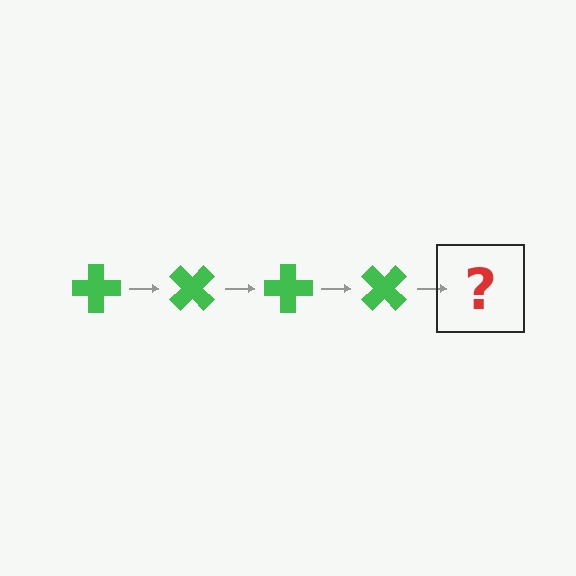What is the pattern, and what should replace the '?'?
The pattern is that the cross rotates 45 degrees each step. The '?' should be a green cross rotated 180 degrees.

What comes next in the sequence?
The next element should be a green cross rotated 180 degrees.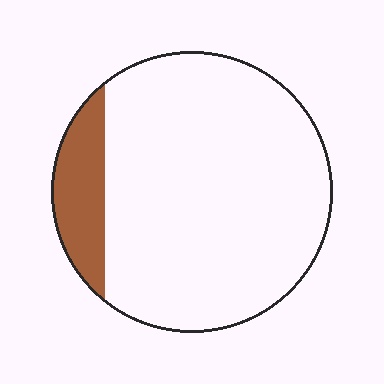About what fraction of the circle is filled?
About one eighth (1/8).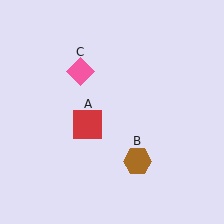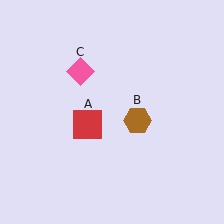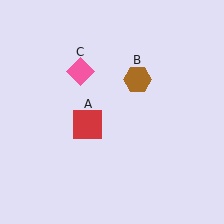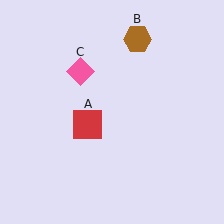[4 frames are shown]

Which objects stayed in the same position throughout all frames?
Red square (object A) and pink diamond (object C) remained stationary.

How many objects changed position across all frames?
1 object changed position: brown hexagon (object B).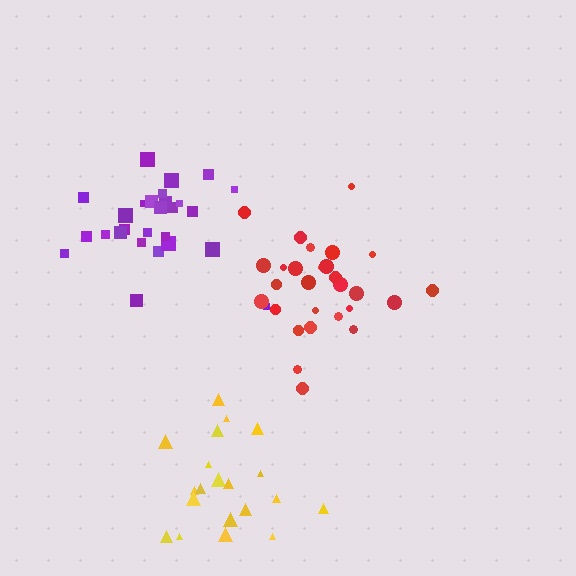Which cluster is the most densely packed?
Yellow.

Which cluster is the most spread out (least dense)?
Purple.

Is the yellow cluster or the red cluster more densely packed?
Yellow.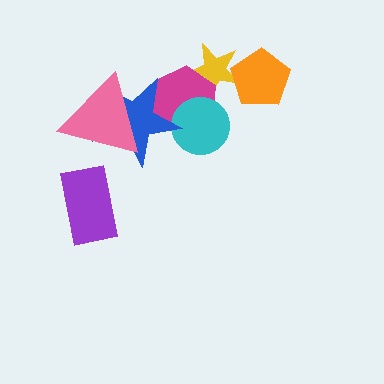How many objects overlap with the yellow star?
2 objects overlap with the yellow star.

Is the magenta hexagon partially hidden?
Yes, it is partially covered by another shape.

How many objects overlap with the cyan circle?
2 objects overlap with the cyan circle.